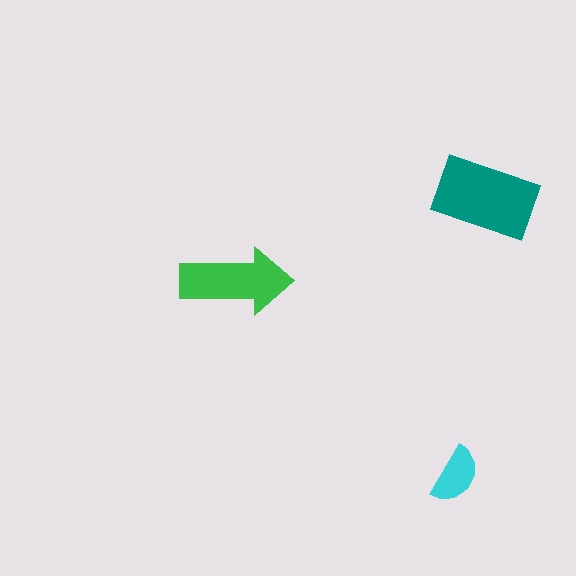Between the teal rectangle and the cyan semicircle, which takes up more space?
The teal rectangle.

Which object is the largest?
The teal rectangle.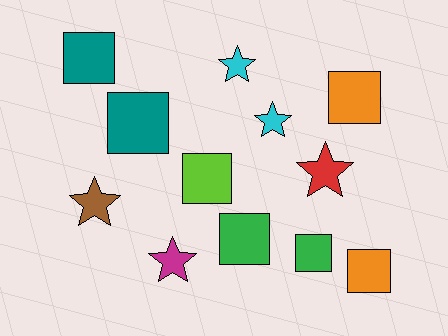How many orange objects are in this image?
There are 2 orange objects.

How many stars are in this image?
There are 5 stars.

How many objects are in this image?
There are 12 objects.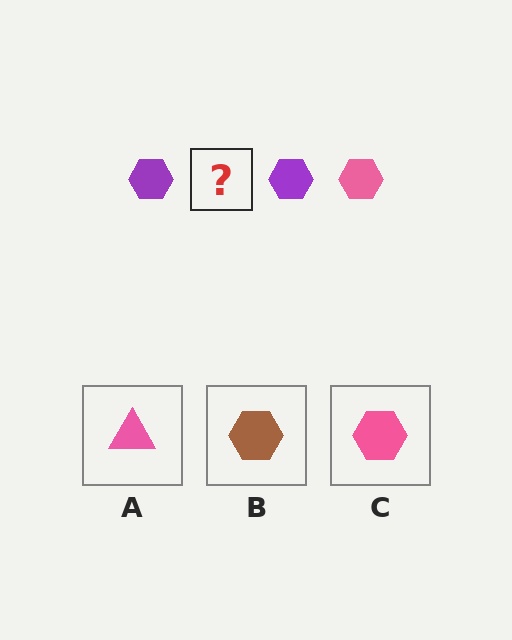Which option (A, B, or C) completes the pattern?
C.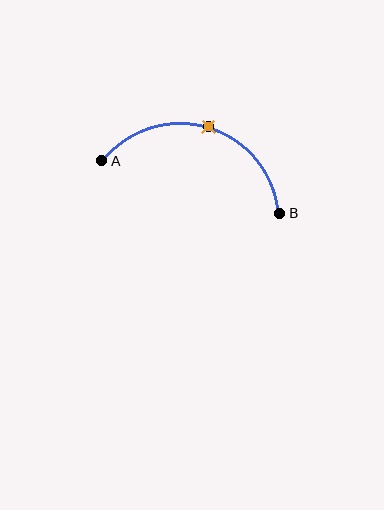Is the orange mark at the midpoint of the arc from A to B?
Yes. The orange mark lies on the arc at equal arc-length from both A and B — it is the arc midpoint.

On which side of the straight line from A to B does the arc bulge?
The arc bulges above the straight line connecting A and B.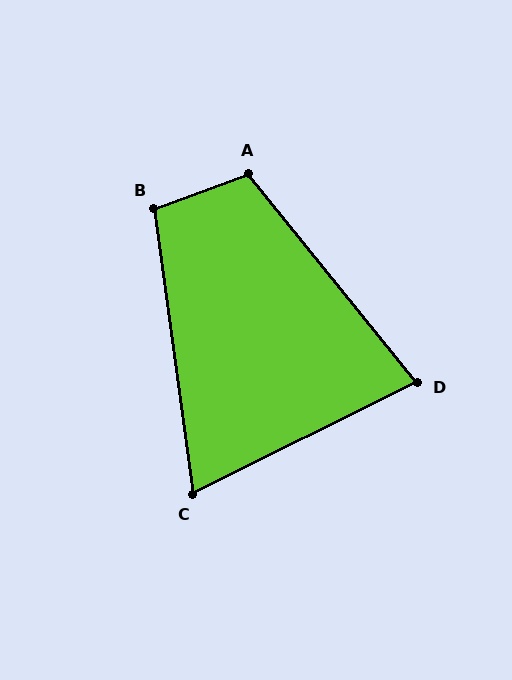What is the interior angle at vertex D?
Approximately 77 degrees (acute).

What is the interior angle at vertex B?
Approximately 103 degrees (obtuse).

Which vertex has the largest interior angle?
A, at approximately 109 degrees.